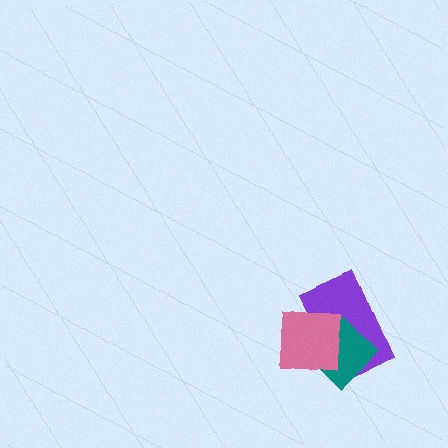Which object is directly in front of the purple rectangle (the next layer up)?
The teal diamond is directly in front of the purple rectangle.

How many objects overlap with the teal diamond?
2 objects overlap with the teal diamond.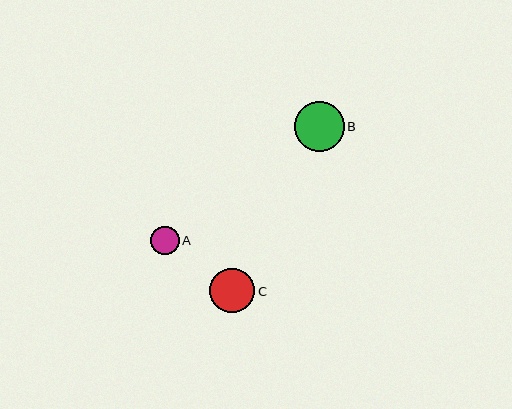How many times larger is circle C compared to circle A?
Circle C is approximately 1.6 times the size of circle A.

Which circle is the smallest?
Circle A is the smallest with a size of approximately 29 pixels.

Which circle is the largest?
Circle B is the largest with a size of approximately 50 pixels.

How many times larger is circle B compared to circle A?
Circle B is approximately 1.8 times the size of circle A.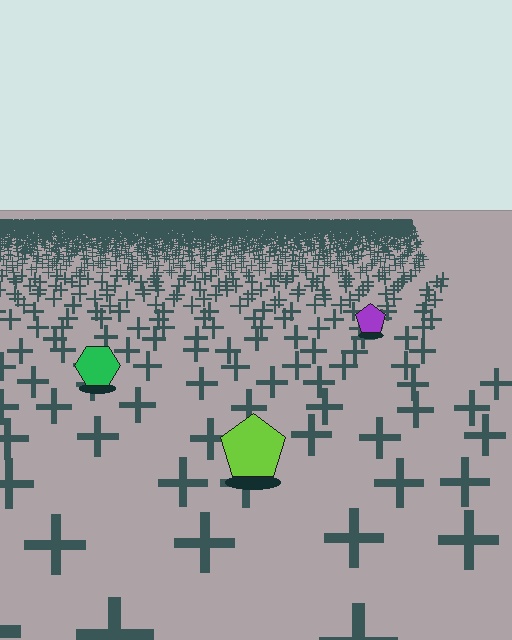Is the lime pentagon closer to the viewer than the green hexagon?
Yes. The lime pentagon is closer — you can tell from the texture gradient: the ground texture is coarser near it.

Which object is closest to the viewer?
The lime pentagon is closest. The texture marks near it are larger and more spread out.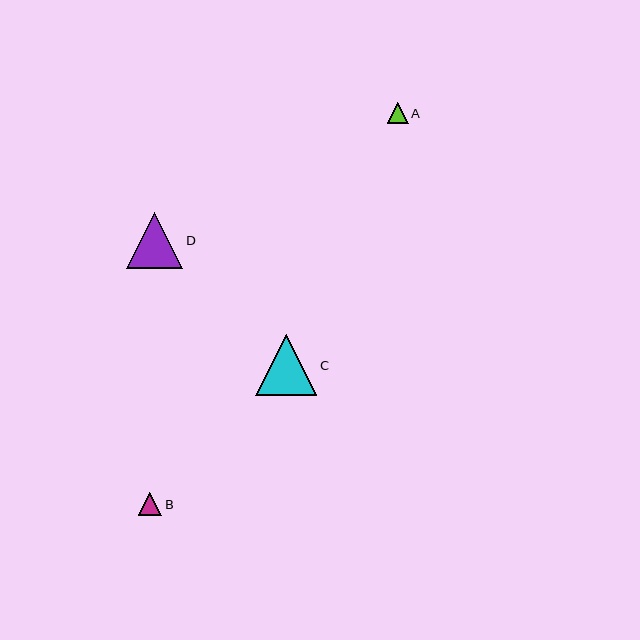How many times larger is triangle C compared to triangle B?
Triangle C is approximately 2.6 times the size of triangle B.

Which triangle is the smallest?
Triangle A is the smallest with a size of approximately 21 pixels.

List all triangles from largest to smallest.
From largest to smallest: C, D, B, A.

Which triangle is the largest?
Triangle C is the largest with a size of approximately 61 pixels.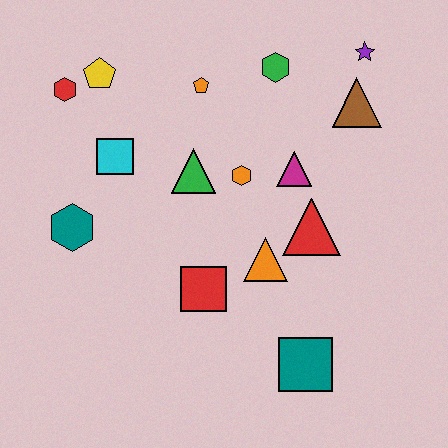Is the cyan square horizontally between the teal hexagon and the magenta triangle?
Yes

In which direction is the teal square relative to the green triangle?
The teal square is below the green triangle.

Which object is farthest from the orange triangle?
The red hexagon is farthest from the orange triangle.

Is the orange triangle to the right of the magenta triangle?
No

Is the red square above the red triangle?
No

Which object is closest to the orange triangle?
The red triangle is closest to the orange triangle.